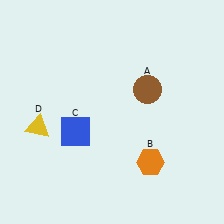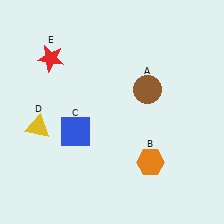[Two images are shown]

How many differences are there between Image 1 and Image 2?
There is 1 difference between the two images.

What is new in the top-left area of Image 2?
A red star (E) was added in the top-left area of Image 2.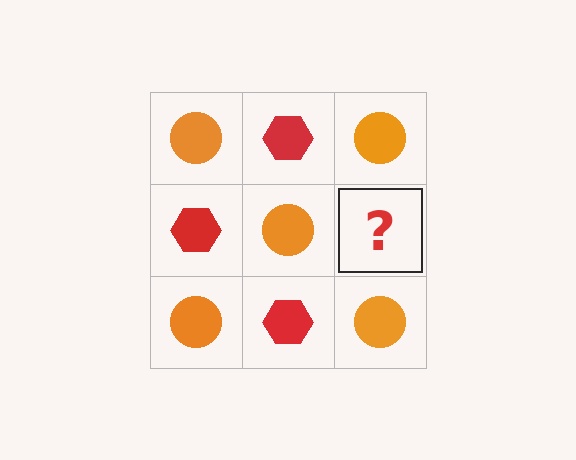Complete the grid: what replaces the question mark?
The question mark should be replaced with a red hexagon.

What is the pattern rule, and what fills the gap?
The rule is that it alternates orange circle and red hexagon in a checkerboard pattern. The gap should be filled with a red hexagon.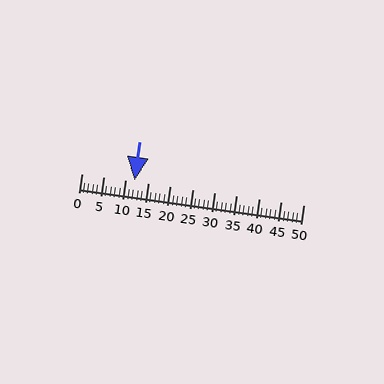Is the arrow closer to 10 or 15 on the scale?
The arrow is closer to 10.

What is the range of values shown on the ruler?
The ruler shows values from 0 to 50.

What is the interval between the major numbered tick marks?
The major tick marks are spaced 5 units apart.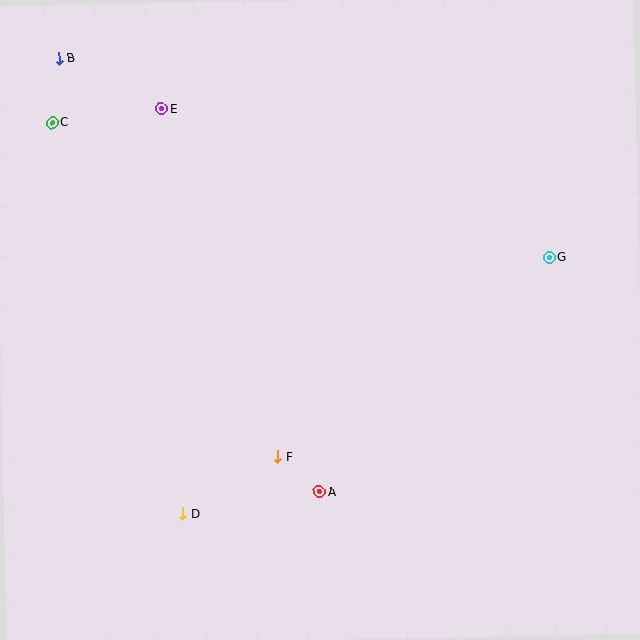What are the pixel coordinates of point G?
Point G is at (549, 257).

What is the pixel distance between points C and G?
The distance between C and G is 515 pixels.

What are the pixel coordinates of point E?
Point E is at (161, 109).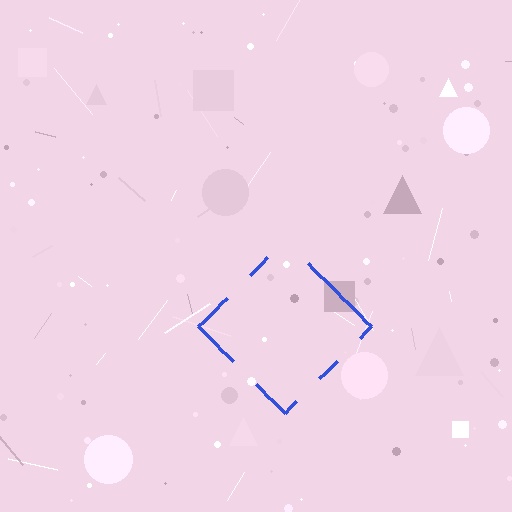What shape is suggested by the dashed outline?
The dashed outline suggests a diamond.